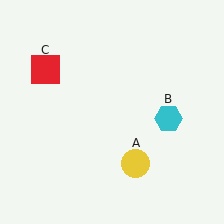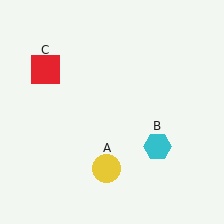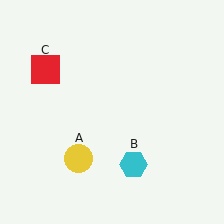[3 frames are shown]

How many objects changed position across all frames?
2 objects changed position: yellow circle (object A), cyan hexagon (object B).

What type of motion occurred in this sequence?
The yellow circle (object A), cyan hexagon (object B) rotated clockwise around the center of the scene.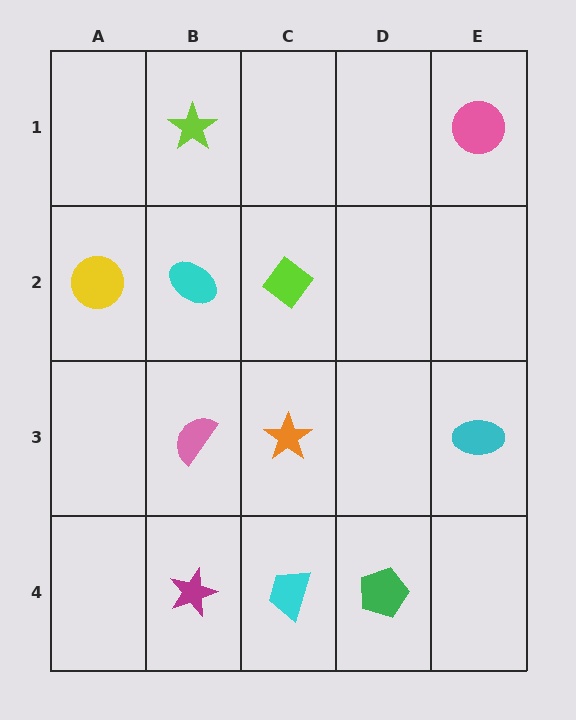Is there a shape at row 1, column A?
No, that cell is empty.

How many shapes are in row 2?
3 shapes.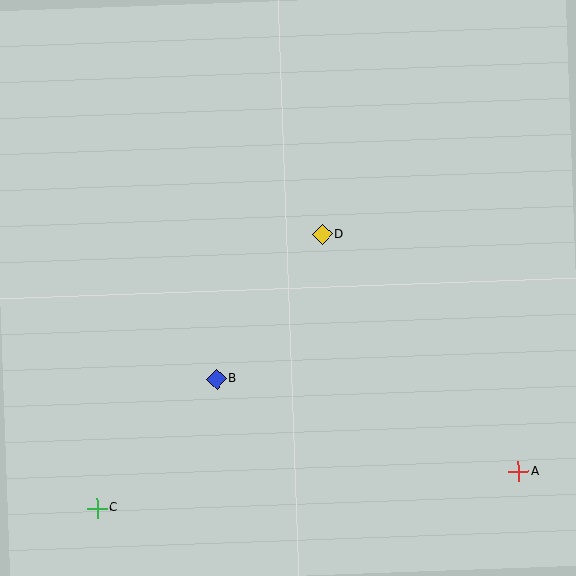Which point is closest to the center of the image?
Point D at (322, 234) is closest to the center.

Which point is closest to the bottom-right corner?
Point A is closest to the bottom-right corner.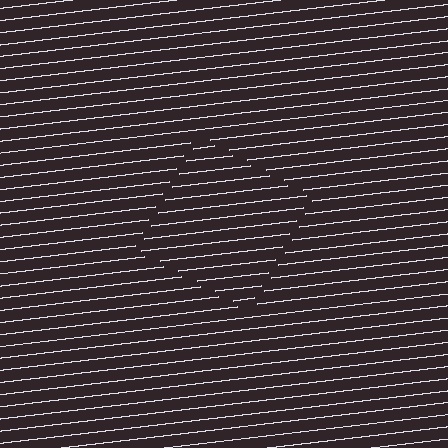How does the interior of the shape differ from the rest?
The interior of the shape contains the same grating, shifted by half a period — the contour is defined by the phase discontinuity where line-ends from the inner and outer gratings abut.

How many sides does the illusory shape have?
4 sides — the line-ends trace a square.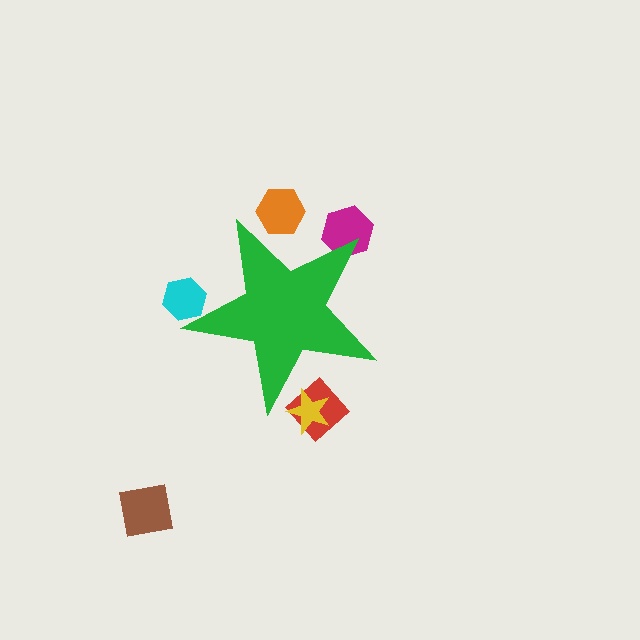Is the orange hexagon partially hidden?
Yes, the orange hexagon is partially hidden behind the green star.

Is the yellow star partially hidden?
Yes, the yellow star is partially hidden behind the green star.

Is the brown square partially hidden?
No, the brown square is fully visible.